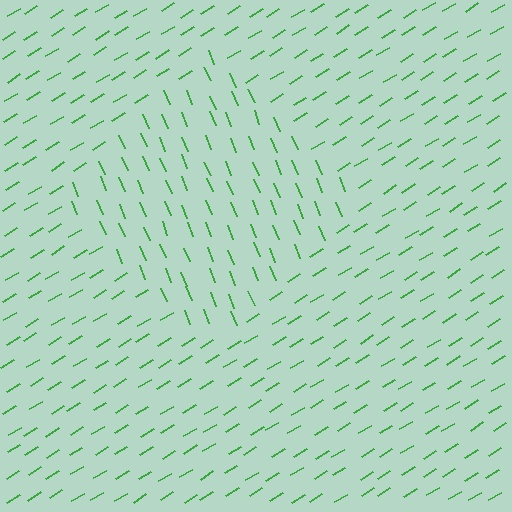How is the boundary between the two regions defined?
The boundary is defined purely by a change in line orientation (approximately 81 degrees difference). All lines are the same color and thickness.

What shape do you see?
I see a diamond.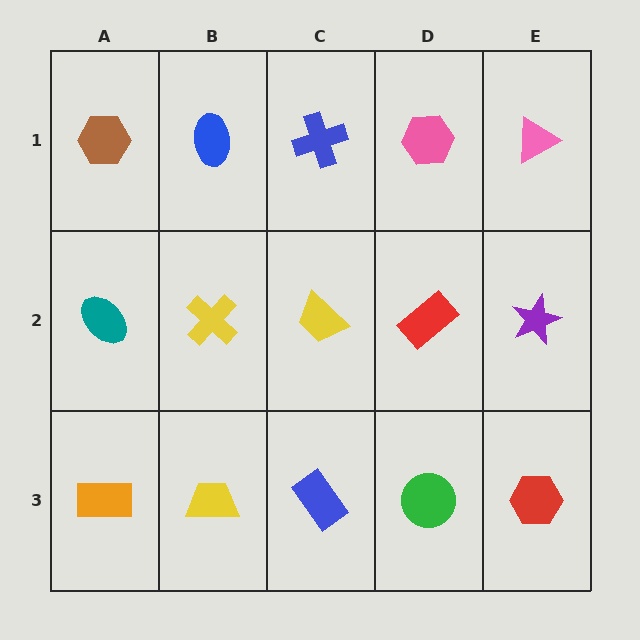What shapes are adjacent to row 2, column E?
A pink triangle (row 1, column E), a red hexagon (row 3, column E), a red rectangle (row 2, column D).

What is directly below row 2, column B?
A yellow trapezoid.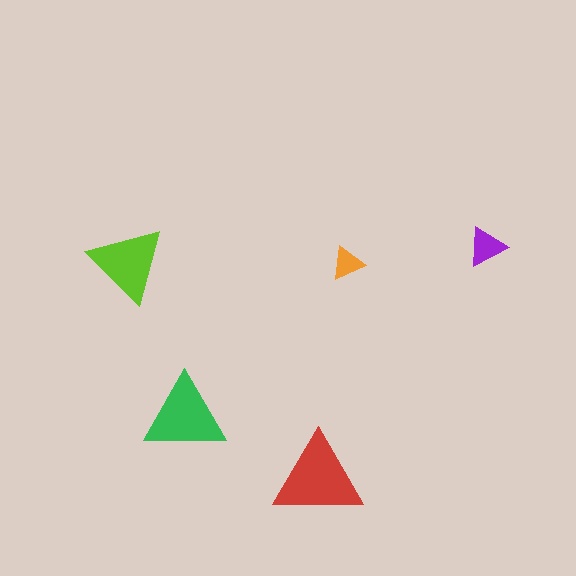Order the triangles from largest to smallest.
the red one, the green one, the lime one, the purple one, the orange one.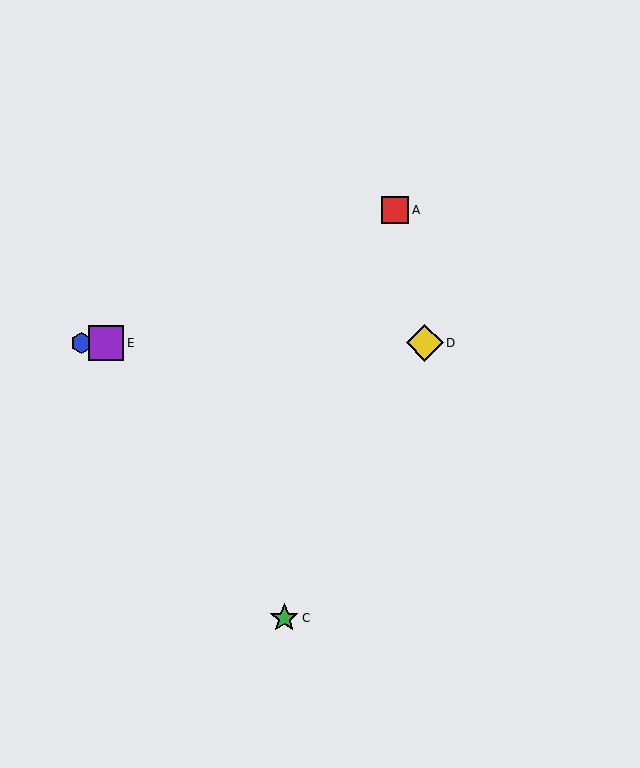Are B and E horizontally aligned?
Yes, both are at y≈343.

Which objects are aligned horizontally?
Objects B, D, E are aligned horizontally.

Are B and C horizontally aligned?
No, B is at y≈343 and C is at y≈618.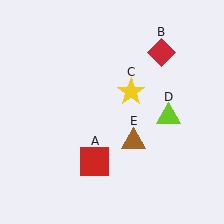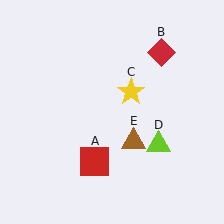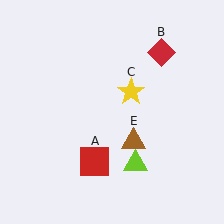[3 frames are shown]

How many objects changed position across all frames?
1 object changed position: lime triangle (object D).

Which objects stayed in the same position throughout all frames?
Red square (object A) and red diamond (object B) and yellow star (object C) and brown triangle (object E) remained stationary.